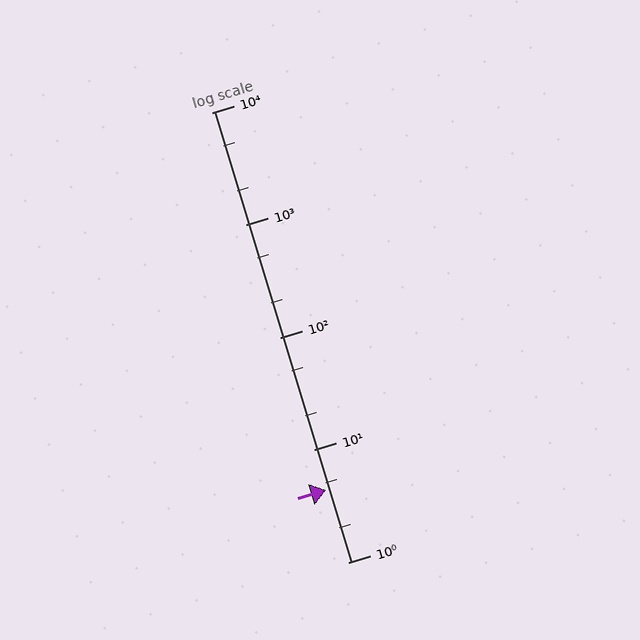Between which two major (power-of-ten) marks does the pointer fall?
The pointer is between 1 and 10.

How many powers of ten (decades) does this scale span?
The scale spans 4 decades, from 1 to 10000.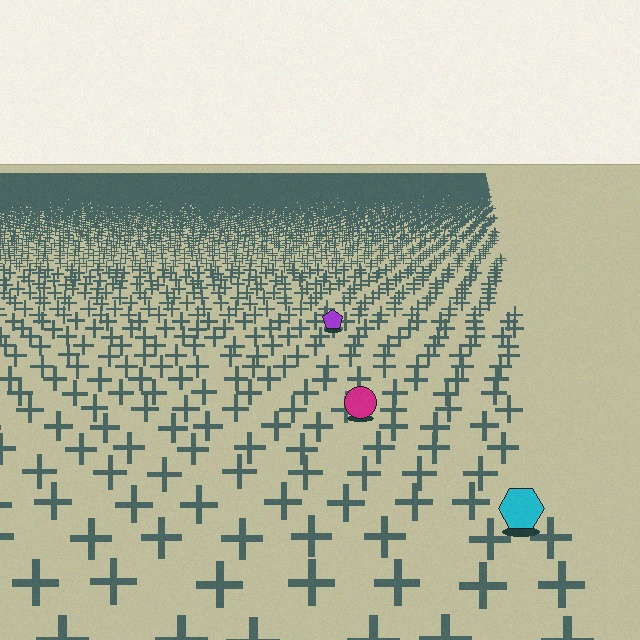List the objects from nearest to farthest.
From nearest to farthest: the cyan hexagon, the magenta circle, the purple pentagon.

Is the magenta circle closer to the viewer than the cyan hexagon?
No. The cyan hexagon is closer — you can tell from the texture gradient: the ground texture is coarser near it.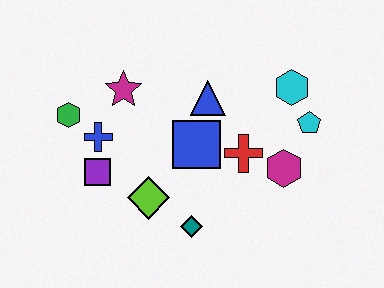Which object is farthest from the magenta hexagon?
The green hexagon is farthest from the magenta hexagon.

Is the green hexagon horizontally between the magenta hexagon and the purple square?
No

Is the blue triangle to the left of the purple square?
No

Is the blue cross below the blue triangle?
Yes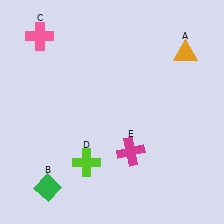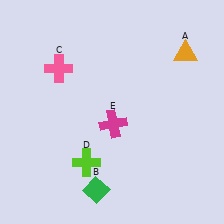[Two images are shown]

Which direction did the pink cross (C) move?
The pink cross (C) moved down.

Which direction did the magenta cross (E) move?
The magenta cross (E) moved up.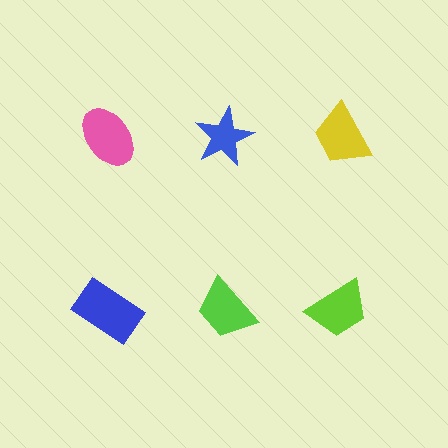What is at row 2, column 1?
A blue rectangle.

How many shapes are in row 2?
3 shapes.